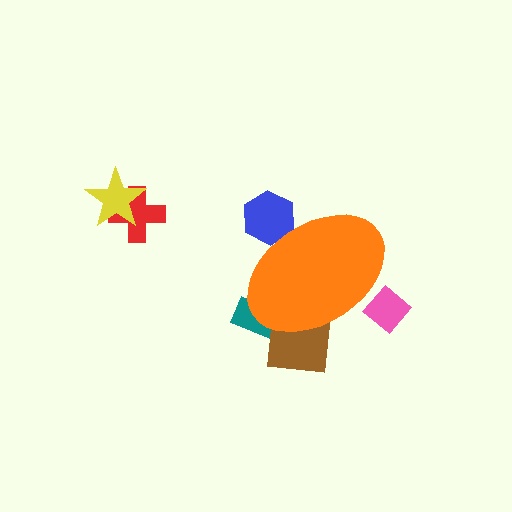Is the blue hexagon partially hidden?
Yes, the blue hexagon is partially hidden behind the orange ellipse.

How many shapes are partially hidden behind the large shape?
4 shapes are partially hidden.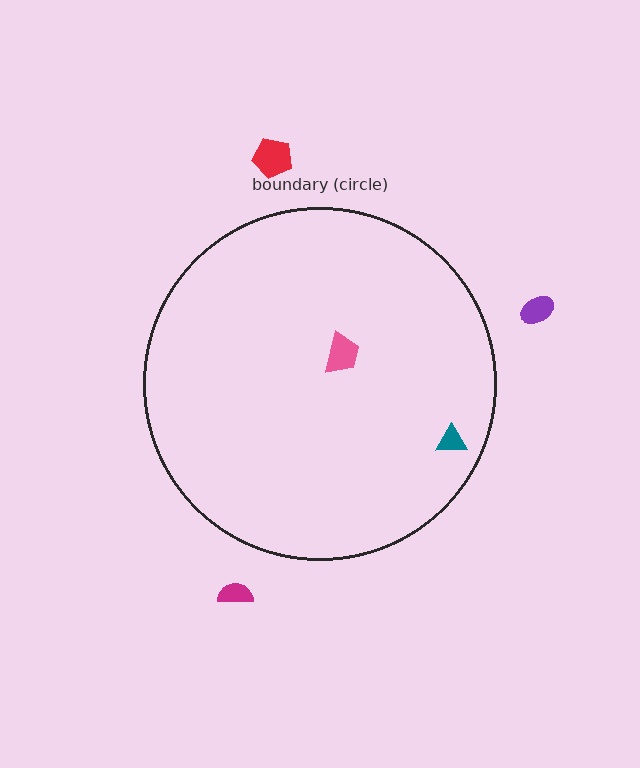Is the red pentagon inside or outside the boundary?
Outside.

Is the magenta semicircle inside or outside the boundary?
Outside.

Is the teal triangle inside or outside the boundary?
Inside.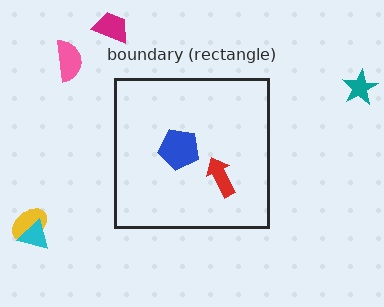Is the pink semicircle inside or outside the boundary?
Outside.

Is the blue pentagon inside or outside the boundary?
Inside.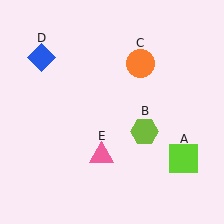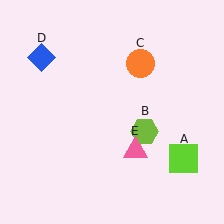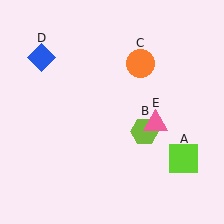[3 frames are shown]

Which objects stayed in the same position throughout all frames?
Lime square (object A) and lime hexagon (object B) and orange circle (object C) and blue diamond (object D) remained stationary.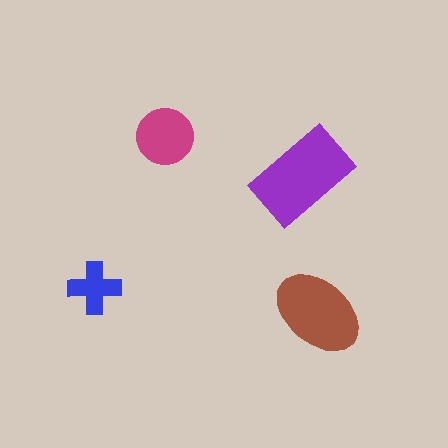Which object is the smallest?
The blue cross.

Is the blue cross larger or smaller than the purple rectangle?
Smaller.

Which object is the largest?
The purple rectangle.